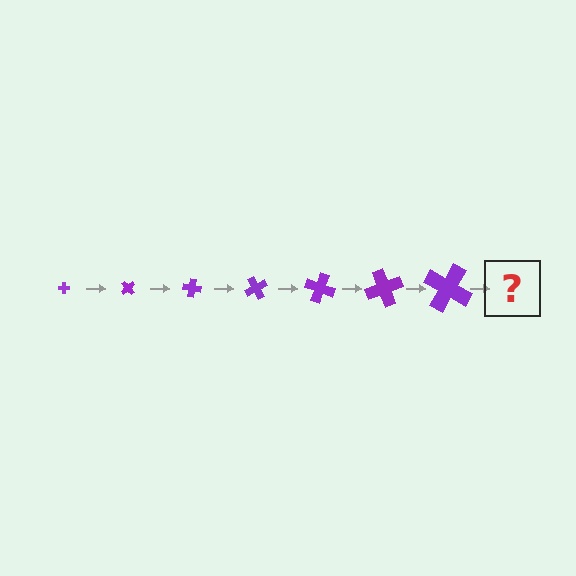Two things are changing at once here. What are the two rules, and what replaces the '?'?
The two rules are that the cross grows larger each step and it rotates 50 degrees each step. The '?' should be a cross, larger than the previous one and rotated 350 degrees from the start.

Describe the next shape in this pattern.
It should be a cross, larger than the previous one and rotated 350 degrees from the start.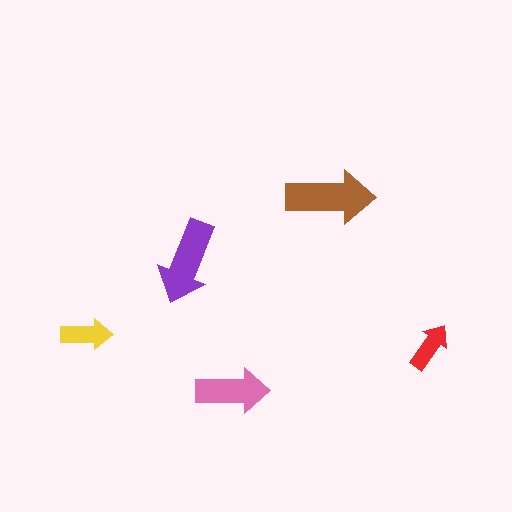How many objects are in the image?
There are 5 objects in the image.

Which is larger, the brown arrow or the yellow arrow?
The brown one.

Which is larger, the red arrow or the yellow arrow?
The yellow one.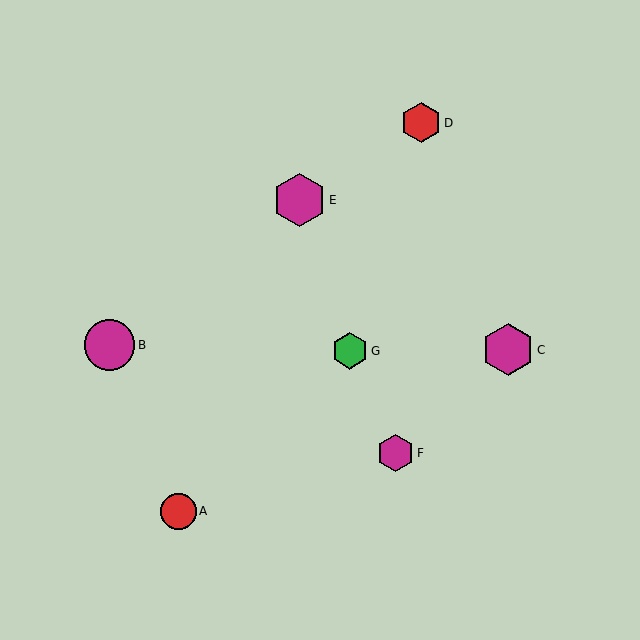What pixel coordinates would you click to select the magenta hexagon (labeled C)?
Click at (508, 350) to select the magenta hexagon C.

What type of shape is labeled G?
Shape G is a green hexagon.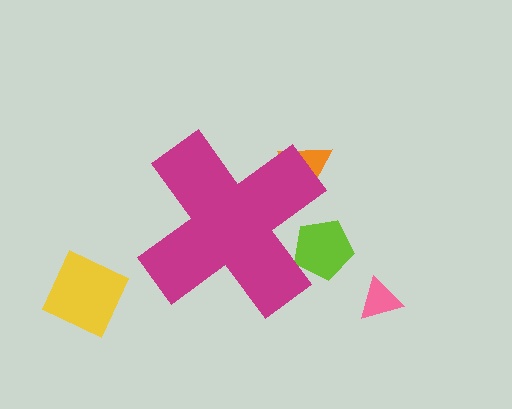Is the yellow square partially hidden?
No, the yellow square is fully visible.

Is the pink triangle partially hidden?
No, the pink triangle is fully visible.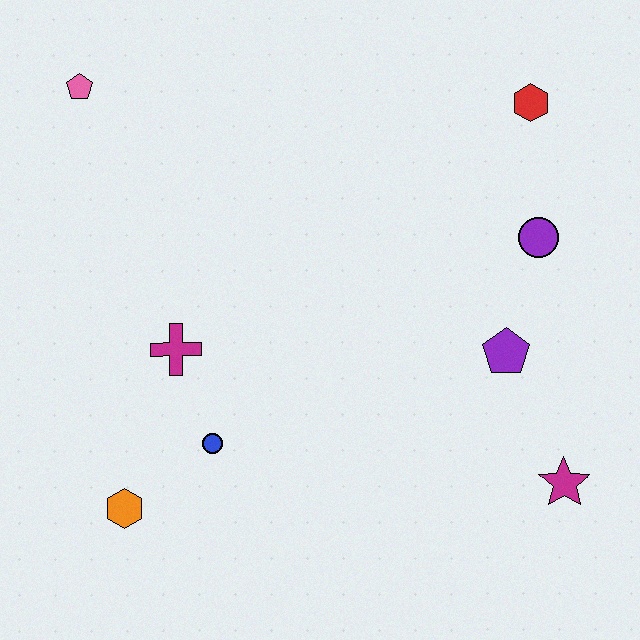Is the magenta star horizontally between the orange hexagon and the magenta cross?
No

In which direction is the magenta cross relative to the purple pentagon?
The magenta cross is to the left of the purple pentagon.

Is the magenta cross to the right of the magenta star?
No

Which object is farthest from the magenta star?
The pink pentagon is farthest from the magenta star.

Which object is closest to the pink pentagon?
The magenta cross is closest to the pink pentagon.